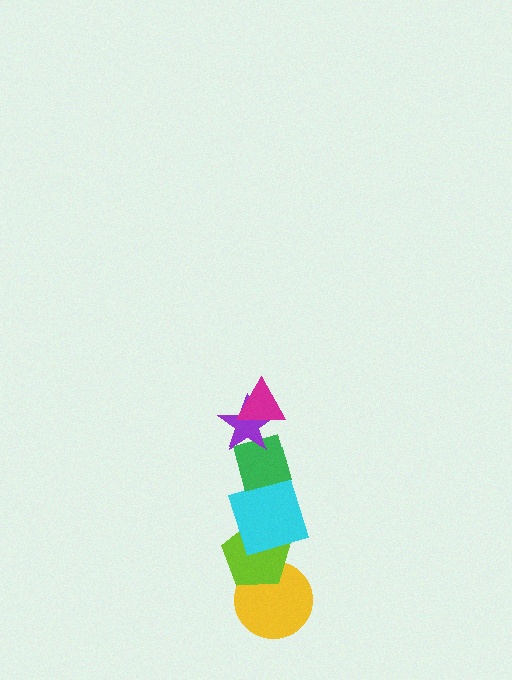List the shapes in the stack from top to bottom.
From top to bottom: the magenta triangle, the purple star, the green diamond, the cyan square, the lime pentagon, the yellow circle.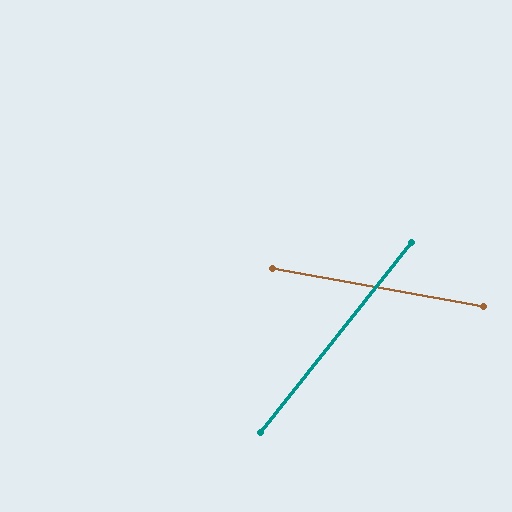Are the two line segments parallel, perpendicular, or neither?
Neither parallel nor perpendicular — they differ by about 62°.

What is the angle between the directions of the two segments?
Approximately 62 degrees.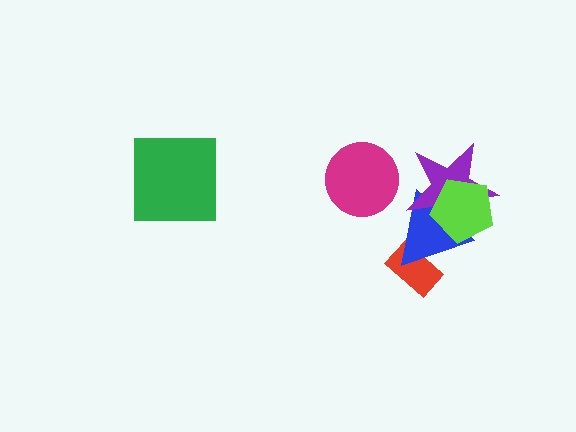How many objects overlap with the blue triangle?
3 objects overlap with the blue triangle.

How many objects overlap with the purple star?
2 objects overlap with the purple star.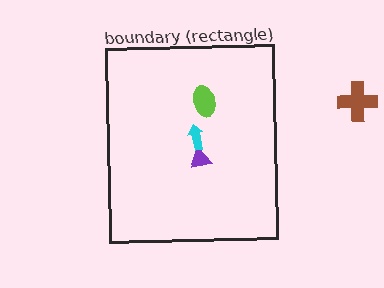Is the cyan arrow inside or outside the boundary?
Inside.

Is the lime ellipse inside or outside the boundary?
Inside.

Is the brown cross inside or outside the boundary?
Outside.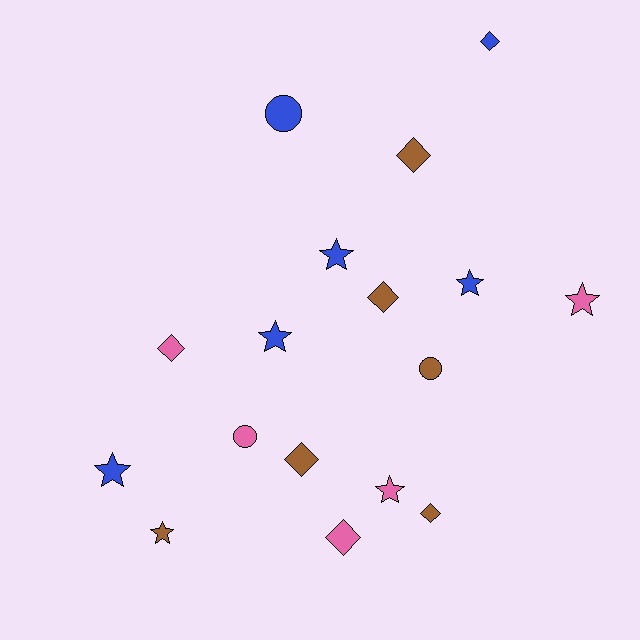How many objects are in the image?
There are 17 objects.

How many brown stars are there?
There is 1 brown star.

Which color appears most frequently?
Brown, with 6 objects.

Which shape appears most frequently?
Diamond, with 7 objects.